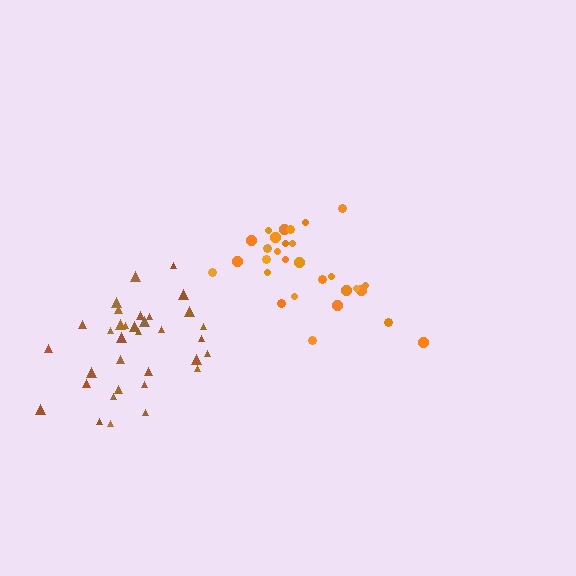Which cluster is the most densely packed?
Orange.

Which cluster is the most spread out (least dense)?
Brown.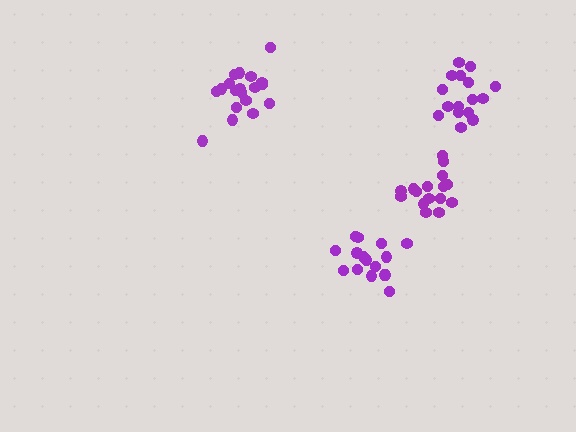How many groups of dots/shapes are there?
There are 4 groups.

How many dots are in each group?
Group 1: 16 dots, Group 2: 16 dots, Group 3: 19 dots, Group 4: 16 dots (67 total).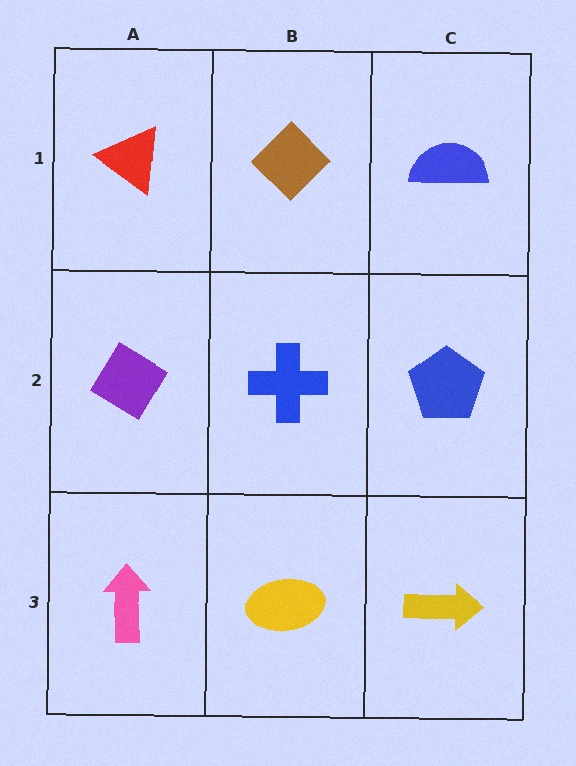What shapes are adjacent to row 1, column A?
A purple diamond (row 2, column A), a brown diamond (row 1, column B).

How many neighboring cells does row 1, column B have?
3.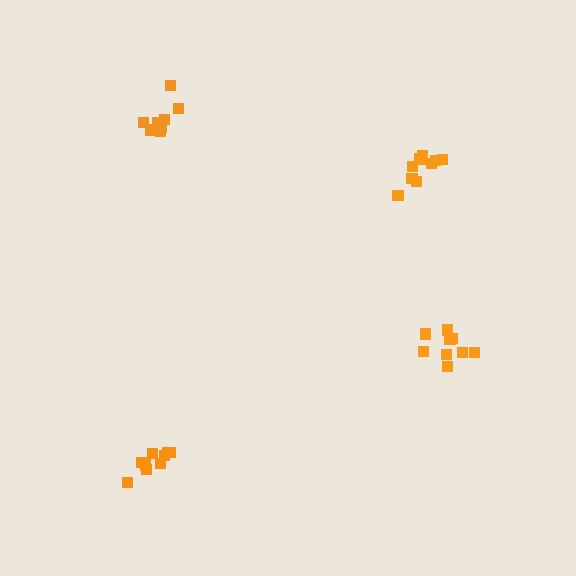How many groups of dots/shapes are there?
There are 4 groups.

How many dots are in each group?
Group 1: 9 dots, Group 2: 8 dots, Group 3: 9 dots, Group 4: 9 dots (35 total).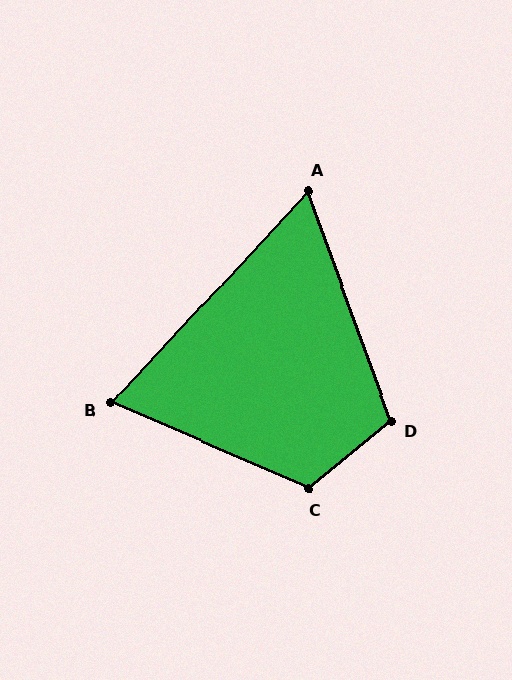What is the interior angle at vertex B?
Approximately 71 degrees (acute).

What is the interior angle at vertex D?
Approximately 109 degrees (obtuse).